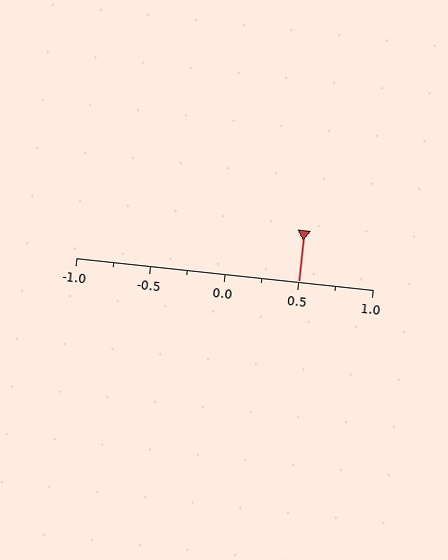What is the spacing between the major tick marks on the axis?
The major ticks are spaced 0.5 apart.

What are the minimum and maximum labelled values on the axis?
The axis runs from -1.0 to 1.0.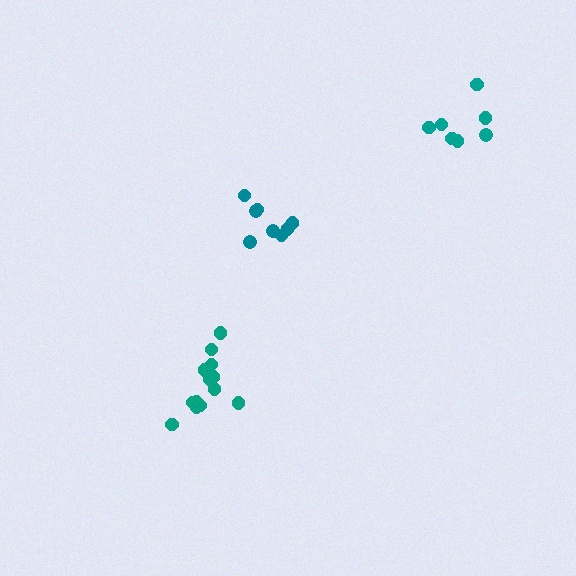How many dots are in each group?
Group 1: 7 dots, Group 2: 13 dots, Group 3: 9 dots (29 total).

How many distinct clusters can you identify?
There are 3 distinct clusters.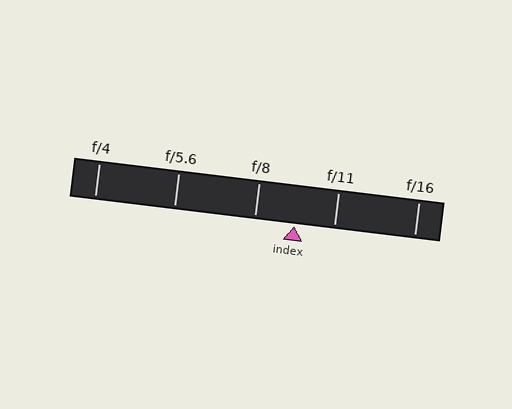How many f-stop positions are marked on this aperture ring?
There are 5 f-stop positions marked.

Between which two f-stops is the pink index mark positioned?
The index mark is between f/8 and f/11.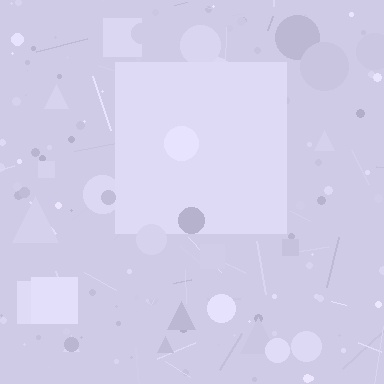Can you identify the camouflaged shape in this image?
The camouflaged shape is a square.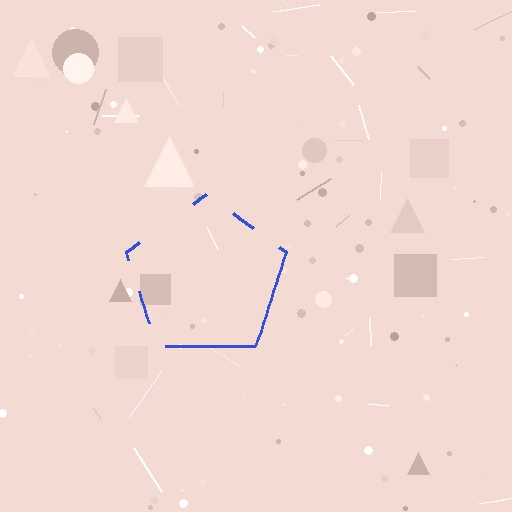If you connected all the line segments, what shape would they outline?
They would outline a pentagon.